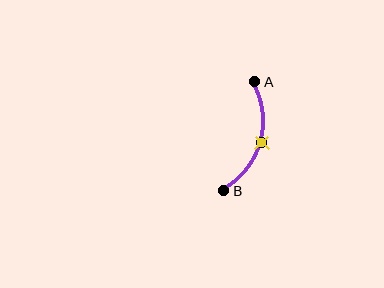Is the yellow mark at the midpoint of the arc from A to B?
Yes. The yellow mark lies on the arc at equal arc-length from both A and B — it is the arc midpoint.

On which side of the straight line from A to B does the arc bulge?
The arc bulges to the right of the straight line connecting A and B.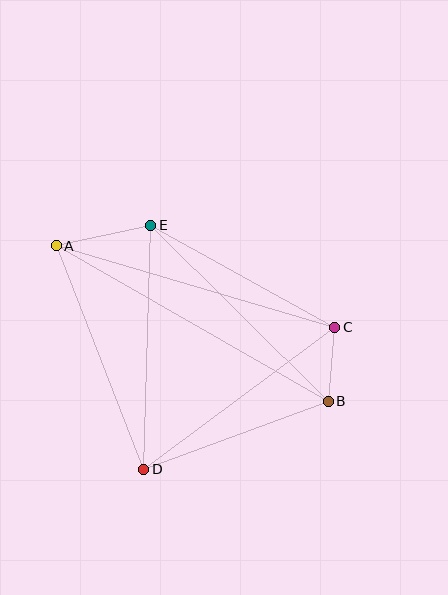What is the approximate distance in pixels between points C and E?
The distance between C and E is approximately 211 pixels.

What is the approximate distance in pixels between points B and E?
The distance between B and E is approximately 250 pixels.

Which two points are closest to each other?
Points B and C are closest to each other.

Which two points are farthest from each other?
Points A and B are farthest from each other.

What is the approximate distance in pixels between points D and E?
The distance between D and E is approximately 244 pixels.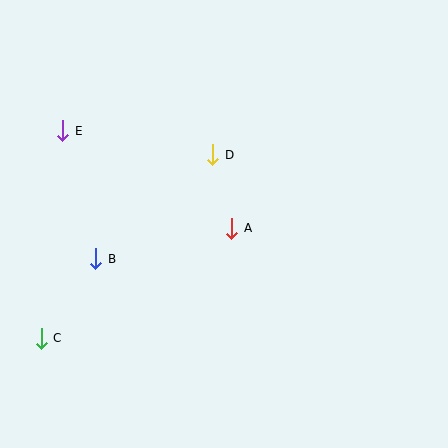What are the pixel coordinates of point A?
Point A is at (232, 228).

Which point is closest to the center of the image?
Point A at (232, 228) is closest to the center.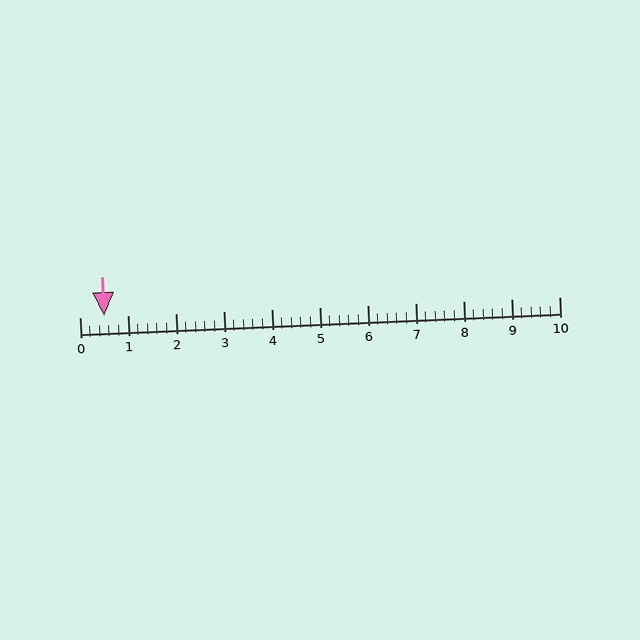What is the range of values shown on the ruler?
The ruler shows values from 0 to 10.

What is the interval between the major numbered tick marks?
The major tick marks are spaced 1 units apart.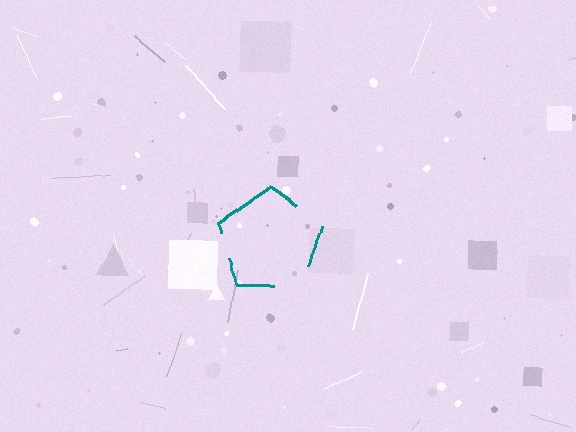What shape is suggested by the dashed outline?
The dashed outline suggests a pentagon.